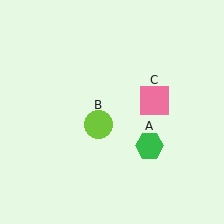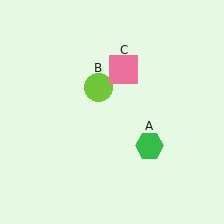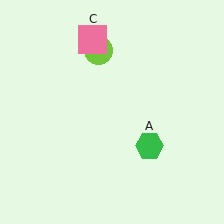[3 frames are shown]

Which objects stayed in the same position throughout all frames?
Green hexagon (object A) remained stationary.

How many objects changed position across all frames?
2 objects changed position: lime circle (object B), pink square (object C).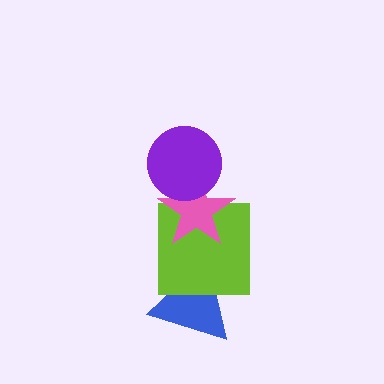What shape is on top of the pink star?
The purple circle is on top of the pink star.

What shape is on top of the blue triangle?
The lime square is on top of the blue triangle.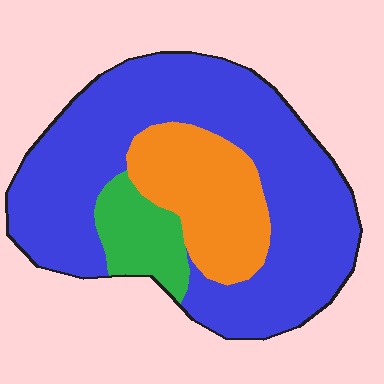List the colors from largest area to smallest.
From largest to smallest: blue, orange, green.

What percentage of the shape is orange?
Orange takes up about one fifth (1/5) of the shape.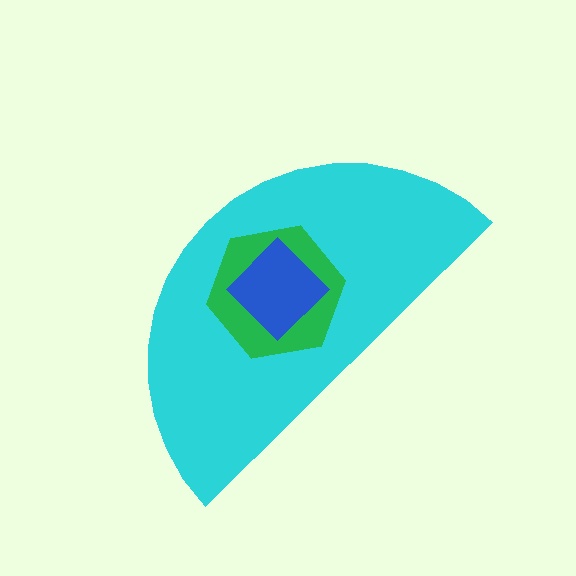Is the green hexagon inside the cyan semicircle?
Yes.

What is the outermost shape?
The cyan semicircle.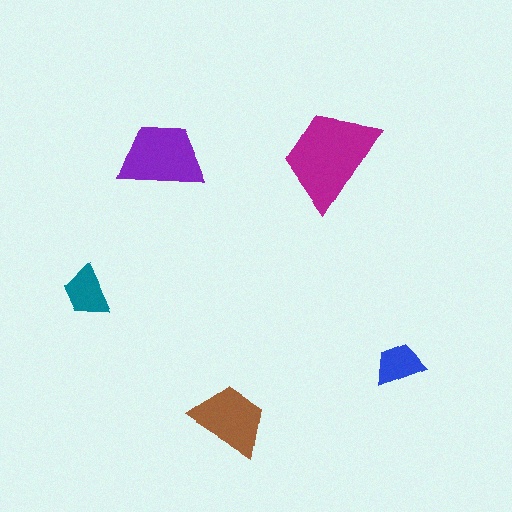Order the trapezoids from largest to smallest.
the magenta one, the purple one, the brown one, the teal one, the blue one.